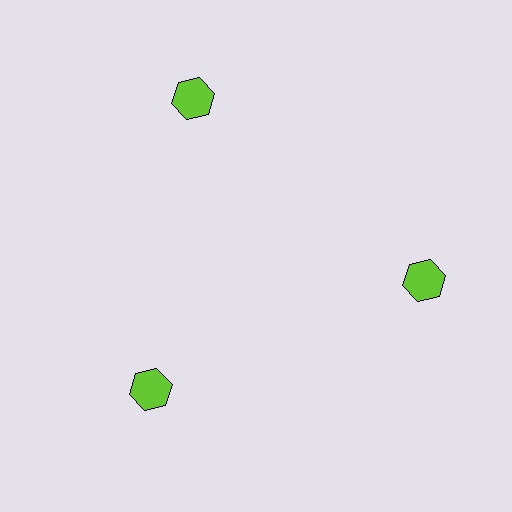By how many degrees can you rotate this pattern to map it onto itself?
The pattern maps onto itself every 120 degrees of rotation.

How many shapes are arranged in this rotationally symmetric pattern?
There are 3 shapes, arranged in 3 groups of 1.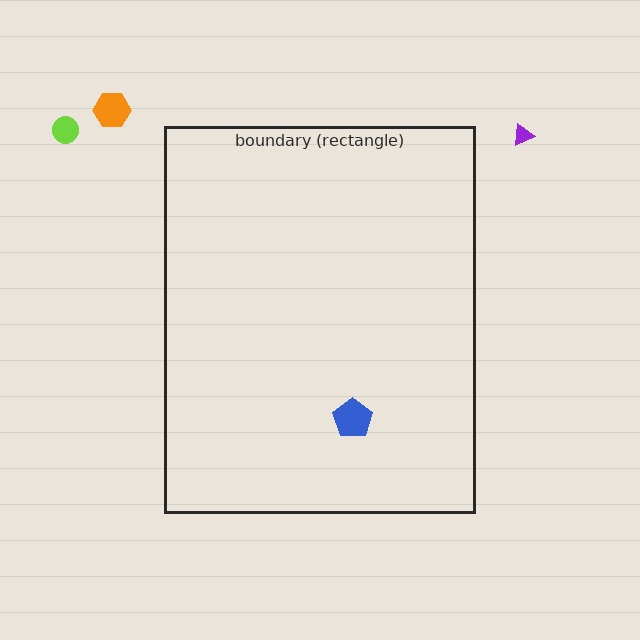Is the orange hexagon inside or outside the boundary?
Outside.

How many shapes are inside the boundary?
1 inside, 3 outside.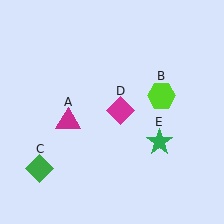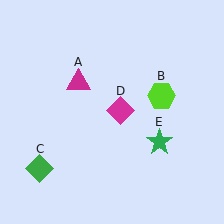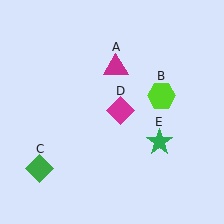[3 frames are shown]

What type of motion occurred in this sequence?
The magenta triangle (object A) rotated clockwise around the center of the scene.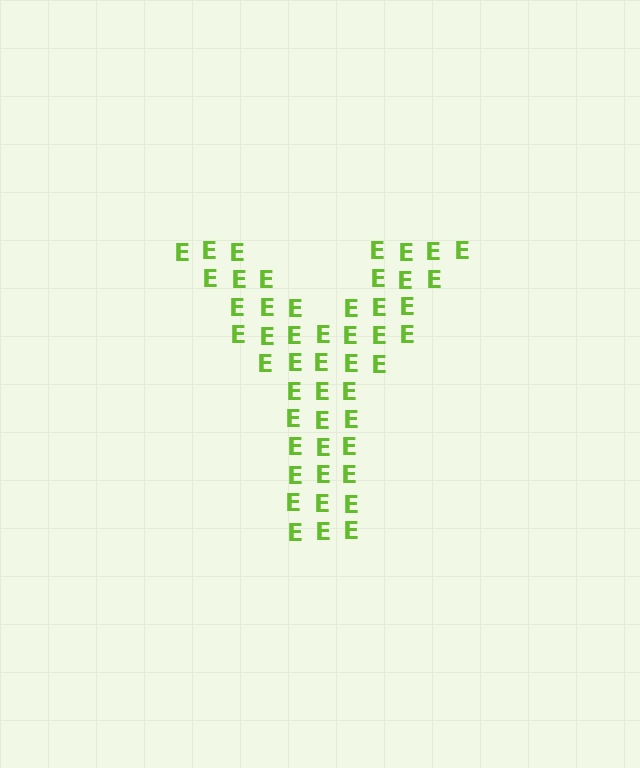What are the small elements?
The small elements are letter E's.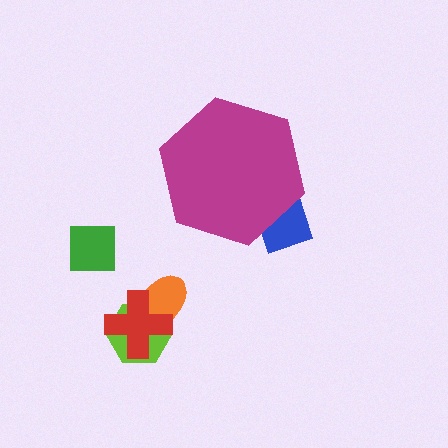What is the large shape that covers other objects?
A magenta hexagon.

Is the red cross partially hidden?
No, the red cross is fully visible.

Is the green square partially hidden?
No, the green square is fully visible.